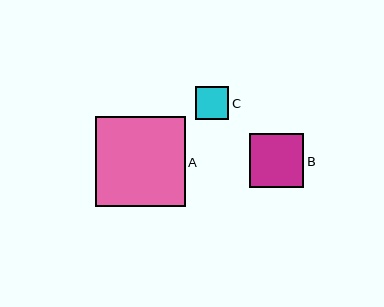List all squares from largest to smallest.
From largest to smallest: A, B, C.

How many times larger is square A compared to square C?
Square A is approximately 2.7 times the size of square C.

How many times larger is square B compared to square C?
Square B is approximately 1.6 times the size of square C.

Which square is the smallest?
Square C is the smallest with a size of approximately 33 pixels.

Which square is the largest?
Square A is the largest with a size of approximately 89 pixels.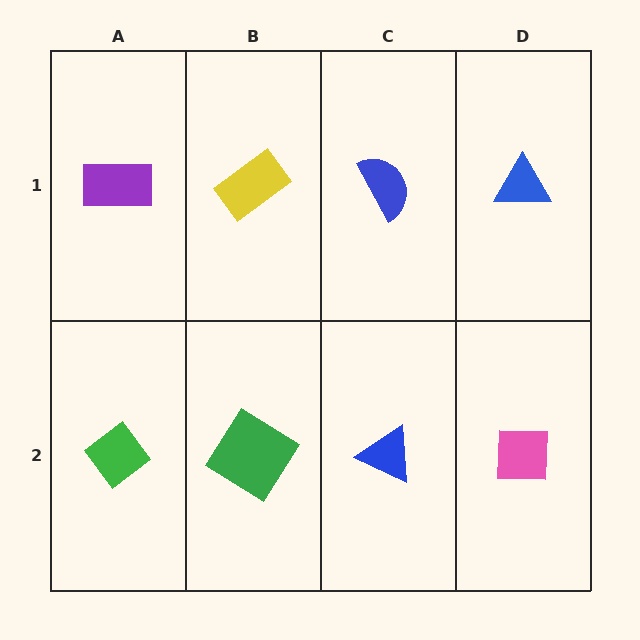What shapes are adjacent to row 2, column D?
A blue triangle (row 1, column D), a blue triangle (row 2, column C).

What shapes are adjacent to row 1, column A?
A green diamond (row 2, column A), a yellow rectangle (row 1, column B).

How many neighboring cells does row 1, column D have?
2.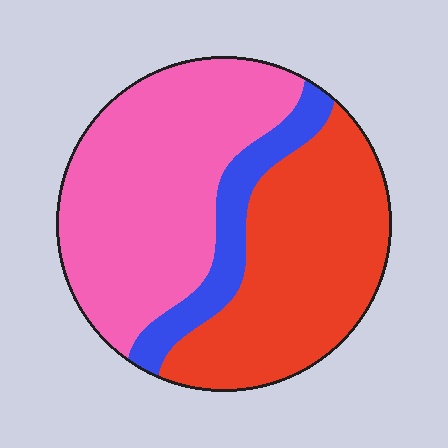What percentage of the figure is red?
Red covers about 40% of the figure.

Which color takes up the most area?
Pink, at roughly 45%.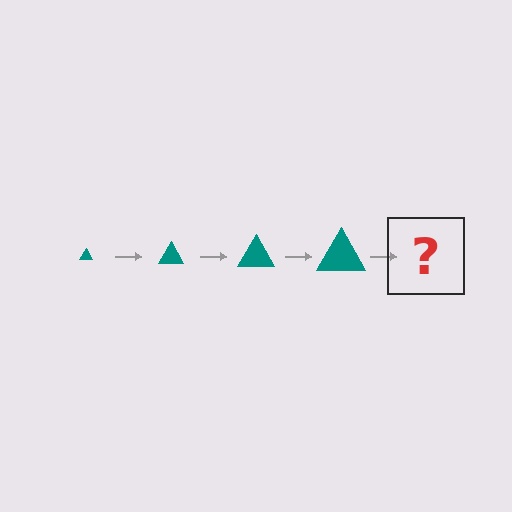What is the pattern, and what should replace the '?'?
The pattern is that the triangle gets progressively larger each step. The '?' should be a teal triangle, larger than the previous one.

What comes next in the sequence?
The next element should be a teal triangle, larger than the previous one.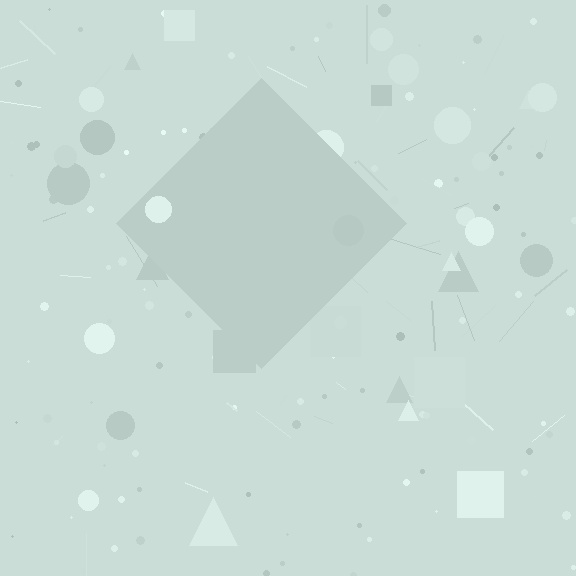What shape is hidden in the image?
A diamond is hidden in the image.